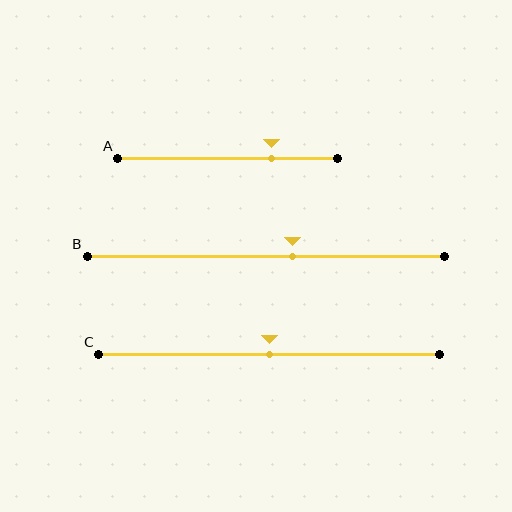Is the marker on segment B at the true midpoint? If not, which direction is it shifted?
No, the marker on segment B is shifted to the right by about 7% of the segment length.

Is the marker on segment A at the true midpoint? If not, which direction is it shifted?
No, the marker on segment A is shifted to the right by about 20% of the segment length.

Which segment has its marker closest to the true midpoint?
Segment C has its marker closest to the true midpoint.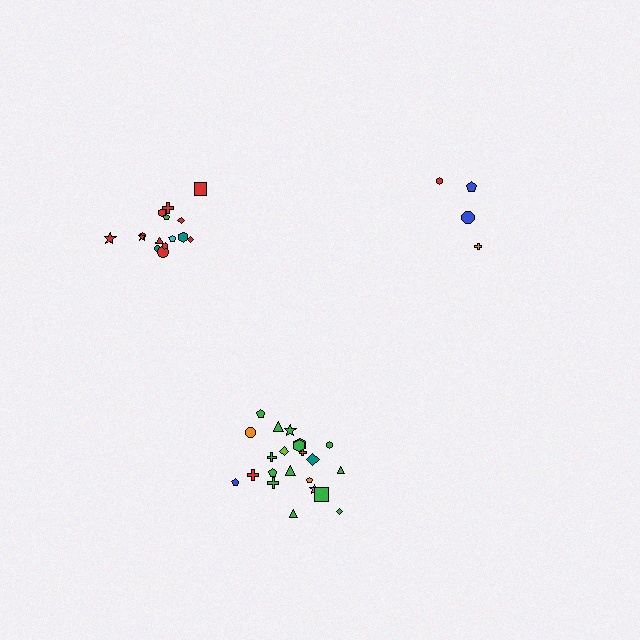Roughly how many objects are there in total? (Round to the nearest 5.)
Roughly 40 objects in total.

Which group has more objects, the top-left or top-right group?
The top-left group.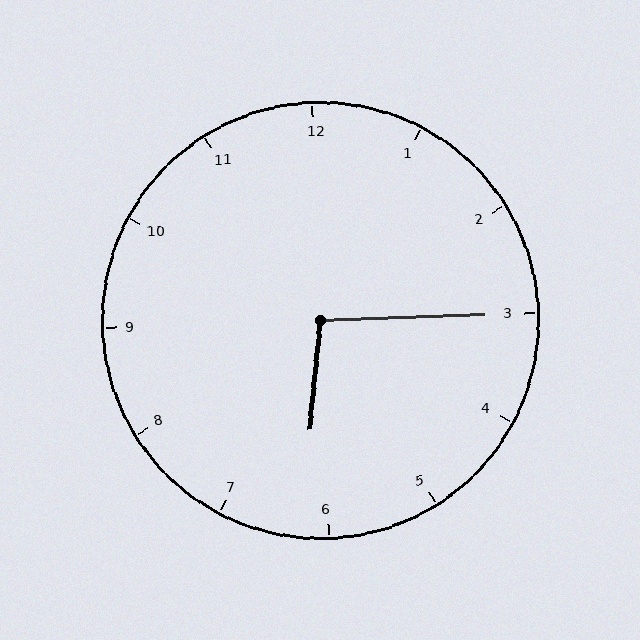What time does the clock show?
6:15.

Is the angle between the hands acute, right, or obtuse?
It is obtuse.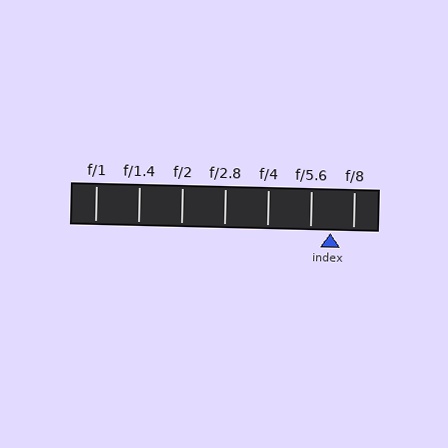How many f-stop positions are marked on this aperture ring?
There are 7 f-stop positions marked.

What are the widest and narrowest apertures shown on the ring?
The widest aperture shown is f/1 and the narrowest is f/8.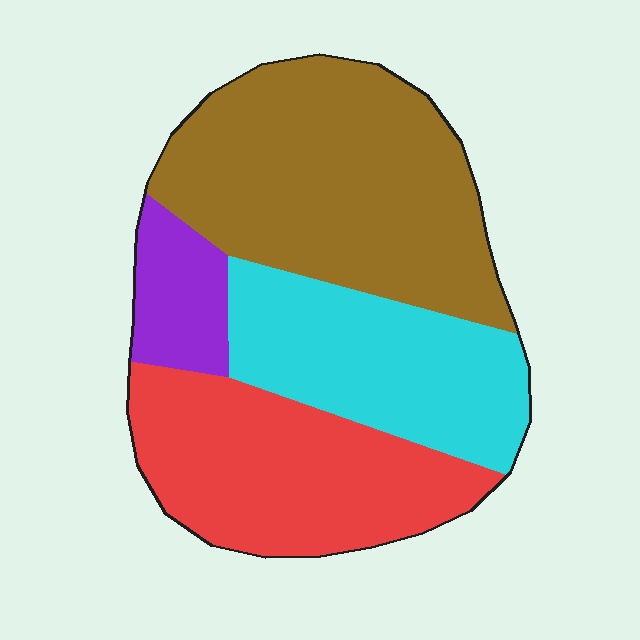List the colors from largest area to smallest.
From largest to smallest: brown, red, cyan, purple.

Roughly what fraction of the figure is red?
Red takes up between a quarter and a half of the figure.